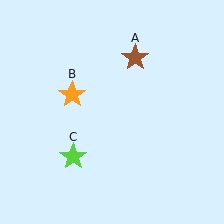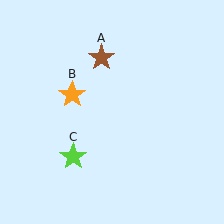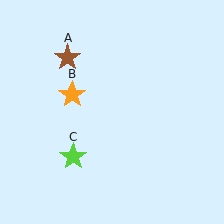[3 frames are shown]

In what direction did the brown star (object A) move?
The brown star (object A) moved left.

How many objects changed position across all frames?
1 object changed position: brown star (object A).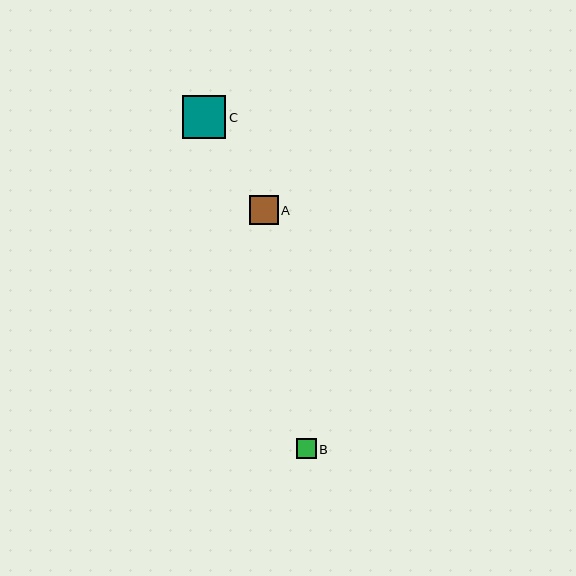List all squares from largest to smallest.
From largest to smallest: C, A, B.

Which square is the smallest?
Square B is the smallest with a size of approximately 19 pixels.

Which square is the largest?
Square C is the largest with a size of approximately 43 pixels.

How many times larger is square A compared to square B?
Square A is approximately 1.5 times the size of square B.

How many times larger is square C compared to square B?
Square C is approximately 2.2 times the size of square B.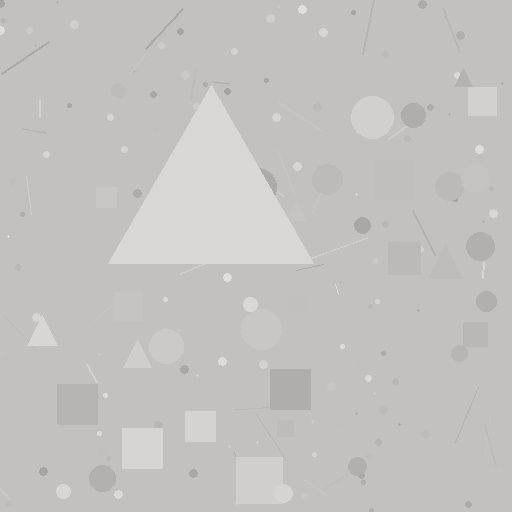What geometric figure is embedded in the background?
A triangle is embedded in the background.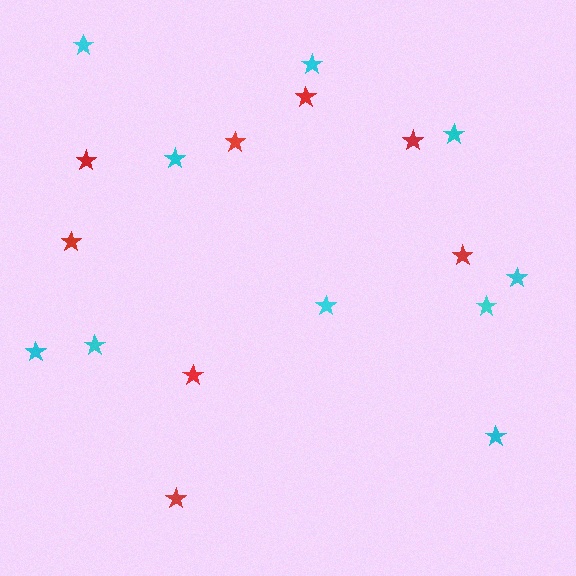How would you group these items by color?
There are 2 groups: one group of red stars (8) and one group of cyan stars (10).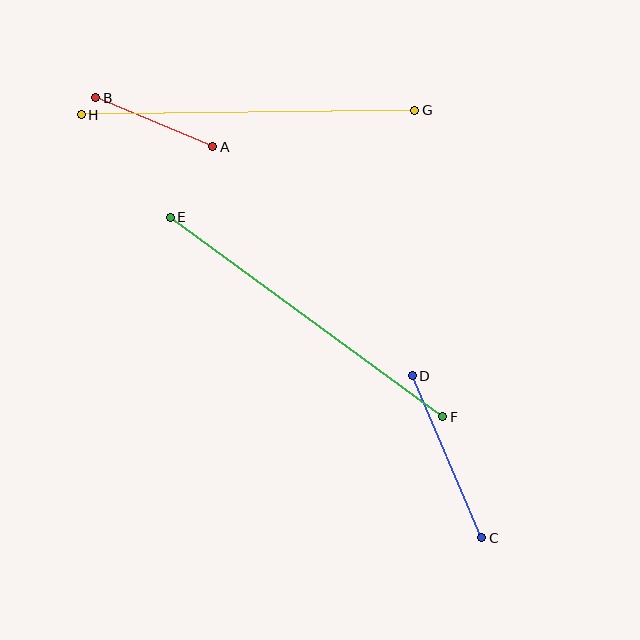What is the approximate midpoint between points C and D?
The midpoint is at approximately (447, 457) pixels.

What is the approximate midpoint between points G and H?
The midpoint is at approximately (248, 113) pixels.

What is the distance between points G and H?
The distance is approximately 334 pixels.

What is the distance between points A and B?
The distance is approximately 127 pixels.